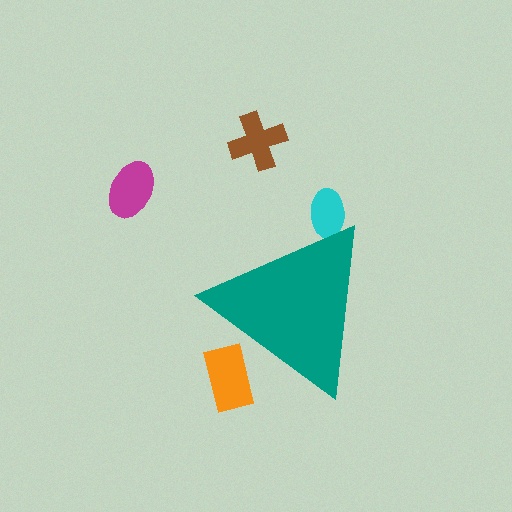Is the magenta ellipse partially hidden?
No, the magenta ellipse is fully visible.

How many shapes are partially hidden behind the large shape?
2 shapes are partially hidden.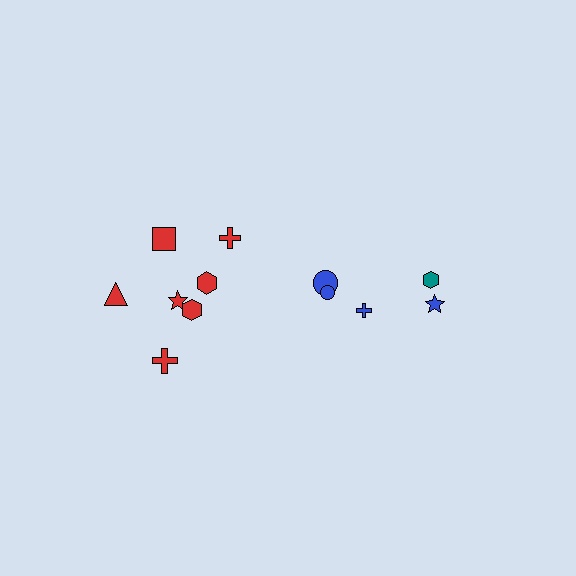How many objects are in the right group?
There are 5 objects.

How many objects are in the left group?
There are 7 objects.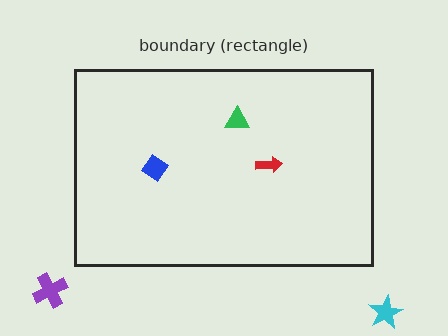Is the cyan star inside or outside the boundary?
Outside.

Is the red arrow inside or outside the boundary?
Inside.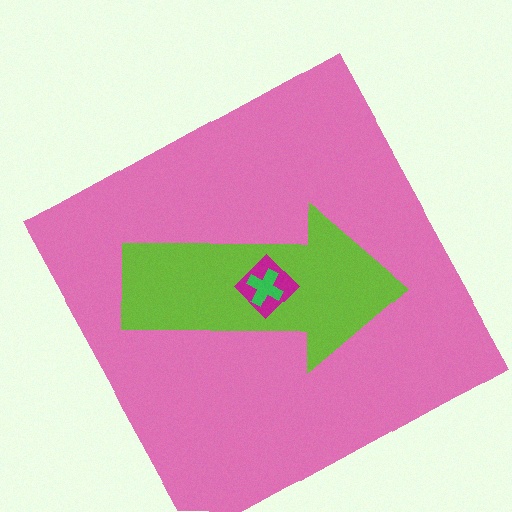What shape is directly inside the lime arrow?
The magenta diamond.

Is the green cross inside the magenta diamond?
Yes.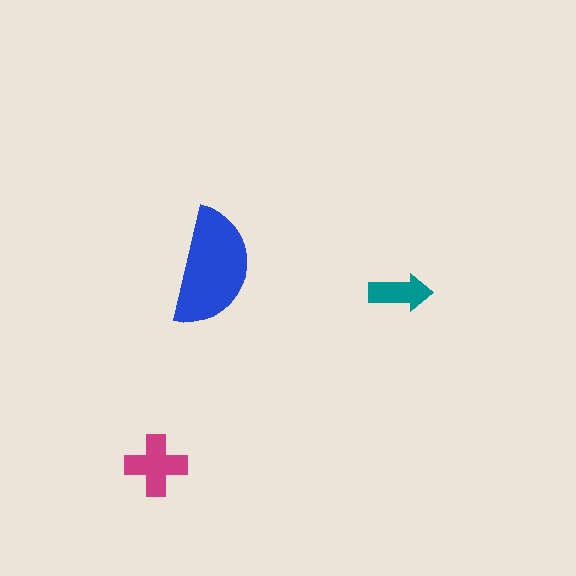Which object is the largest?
The blue semicircle.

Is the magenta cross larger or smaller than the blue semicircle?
Smaller.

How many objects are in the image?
There are 3 objects in the image.